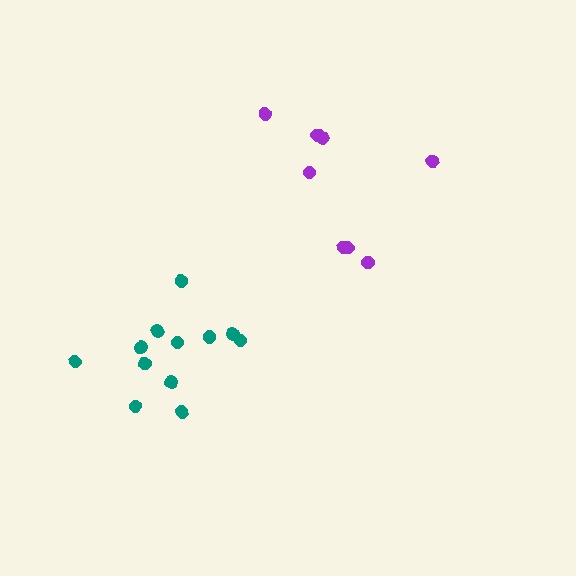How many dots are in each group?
Group 1: 12 dots, Group 2: 9 dots (21 total).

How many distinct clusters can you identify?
There are 2 distinct clusters.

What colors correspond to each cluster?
The clusters are colored: teal, purple.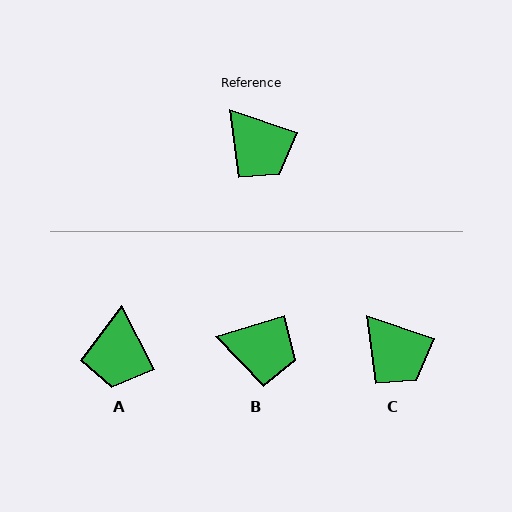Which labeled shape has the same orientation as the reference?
C.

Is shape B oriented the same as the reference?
No, it is off by about 36 degrees.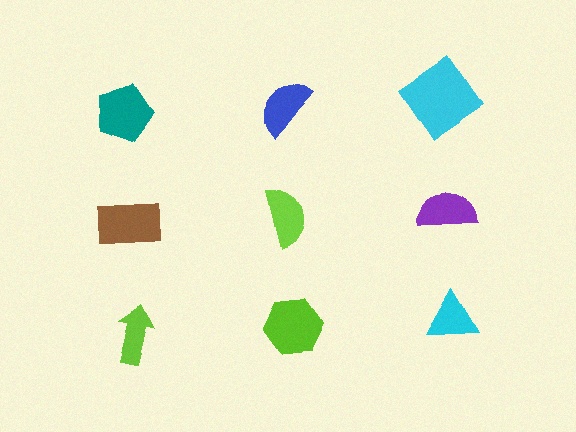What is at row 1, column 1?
A teal pentagon.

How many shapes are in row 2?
3 shapes.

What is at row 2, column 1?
A brown rectangle.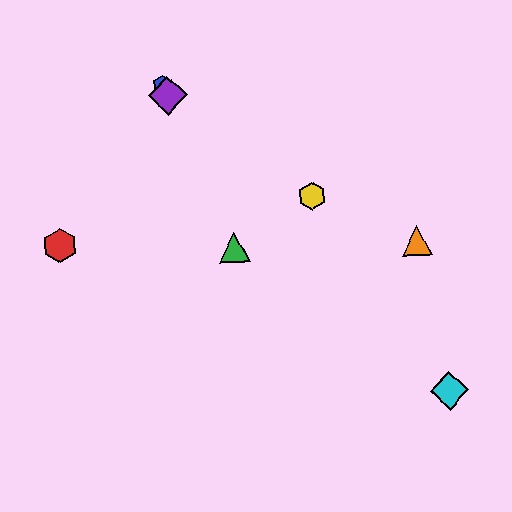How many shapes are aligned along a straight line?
3 shapes (the blue hexagon, the green triangle, the purple diamond) are aligned along a straight line.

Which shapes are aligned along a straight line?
The blue hexagon, the green triangle, the purple diamond are aligned along a straight line.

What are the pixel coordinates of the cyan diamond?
The cyan diamond is at (450, 391).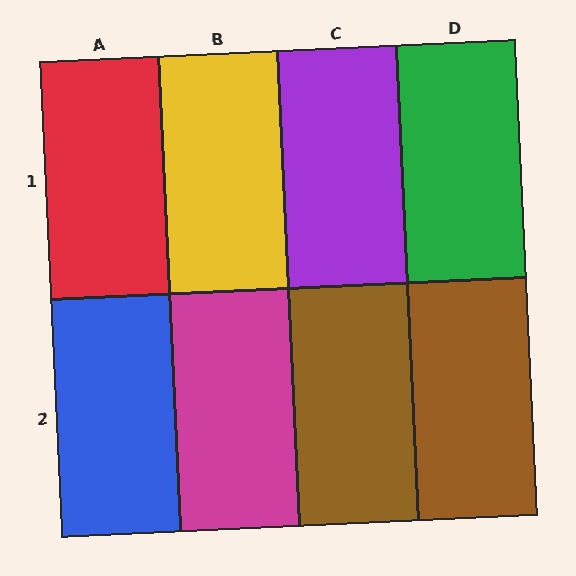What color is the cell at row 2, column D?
Brown.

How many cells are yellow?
1 cell is yellow.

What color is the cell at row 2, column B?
Magenta.